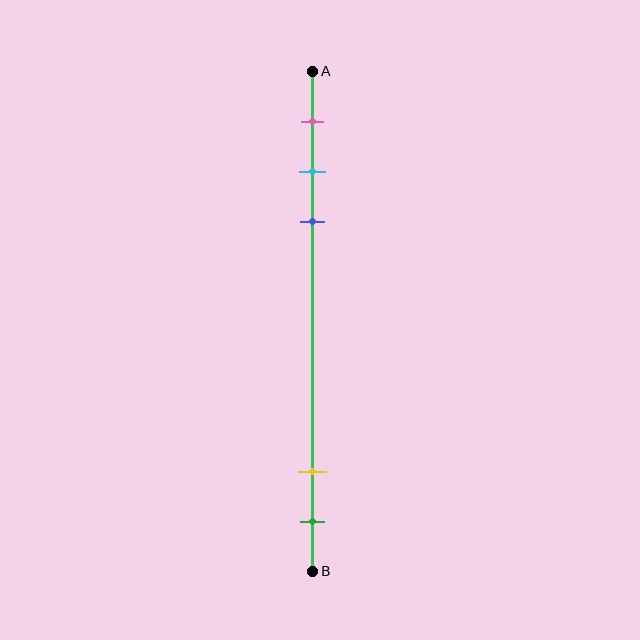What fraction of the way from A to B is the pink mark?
The pink mark is approximately 10% (0.1) of the way from A to B.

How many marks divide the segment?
There are 5 marks dividing the segment.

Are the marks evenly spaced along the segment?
No, the marks are not evenly spaced.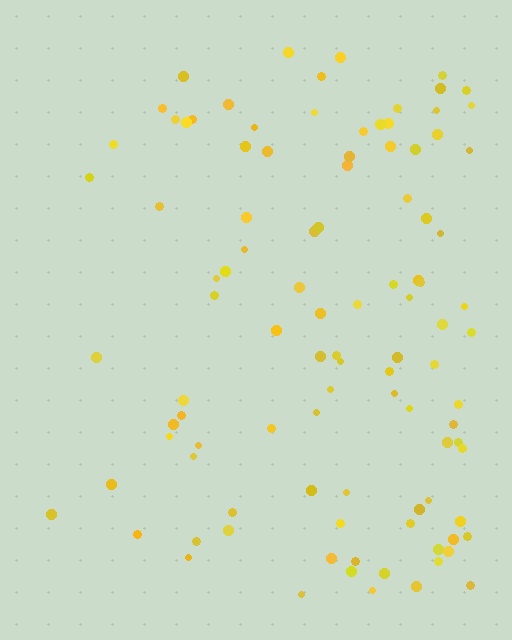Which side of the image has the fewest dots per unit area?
The left.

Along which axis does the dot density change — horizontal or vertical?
Horizontal.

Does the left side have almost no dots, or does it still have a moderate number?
Still a moderate number, just noticeably fewer than the right.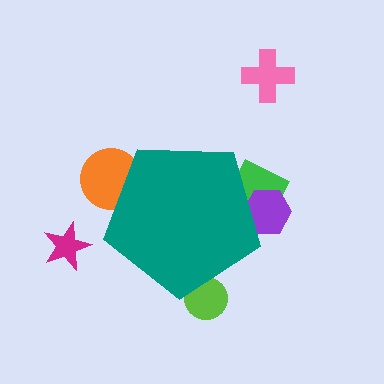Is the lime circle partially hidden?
Yes, the lime circle is partially hidden behind the teal pentagon.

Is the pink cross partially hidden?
No, the pink cross is fully visible.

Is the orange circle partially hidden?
Yes, the orange circle is partially hidden behind the teal pentagon.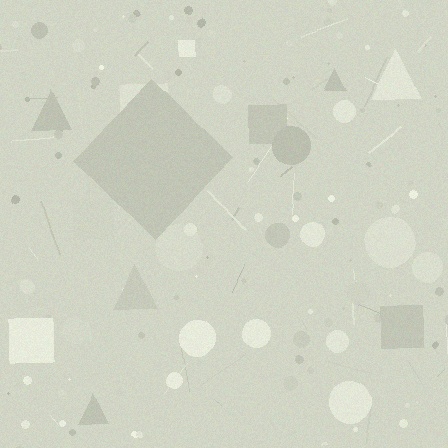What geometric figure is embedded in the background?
A diamond is embedded in the background.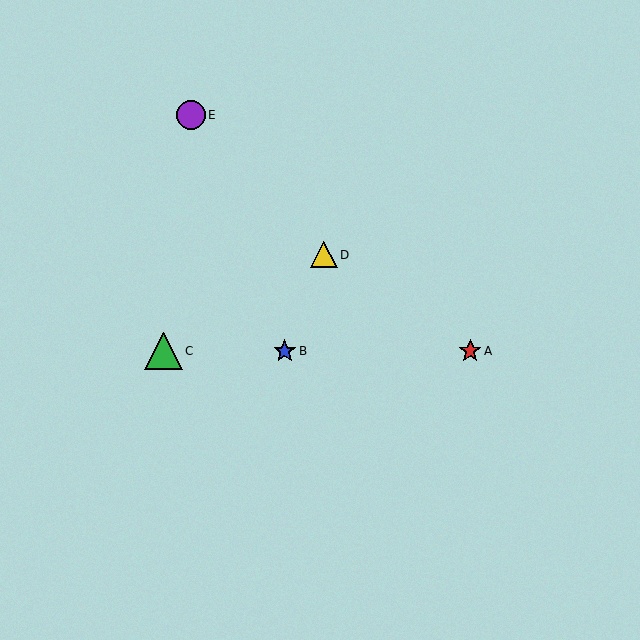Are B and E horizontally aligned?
No, B is at y≈351 and E is at y≈115.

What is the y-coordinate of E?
Object E is at y≈115.